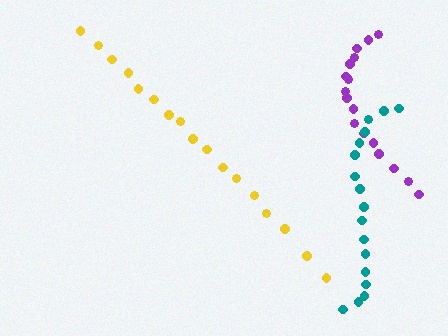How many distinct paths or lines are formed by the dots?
There are 3 distinct paths.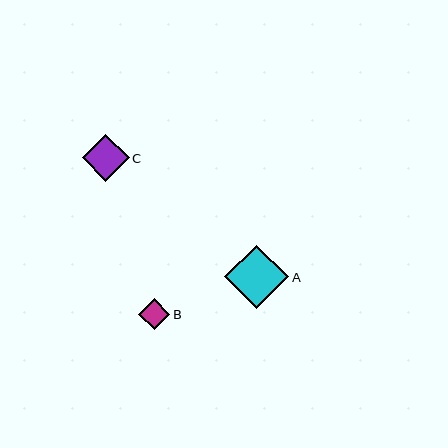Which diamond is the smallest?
Diamond B is the smallest with a size of approximately 31 pixels.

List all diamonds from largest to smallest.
From largest to smallest: A, C, B.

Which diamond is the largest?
Diamond A is the largest with a size of approximately 64 pixels.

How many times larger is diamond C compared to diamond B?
Diamond C is approximately 1.5 times the size of diamond B.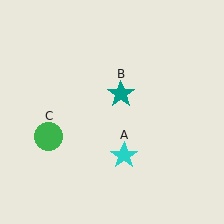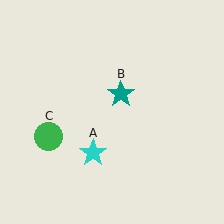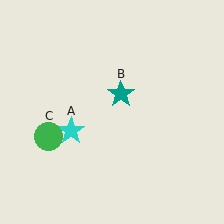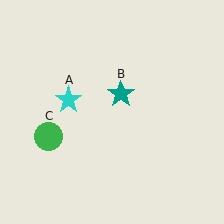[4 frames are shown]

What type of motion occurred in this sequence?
The cyan star (object A) rotated clockwise around the center of the scene.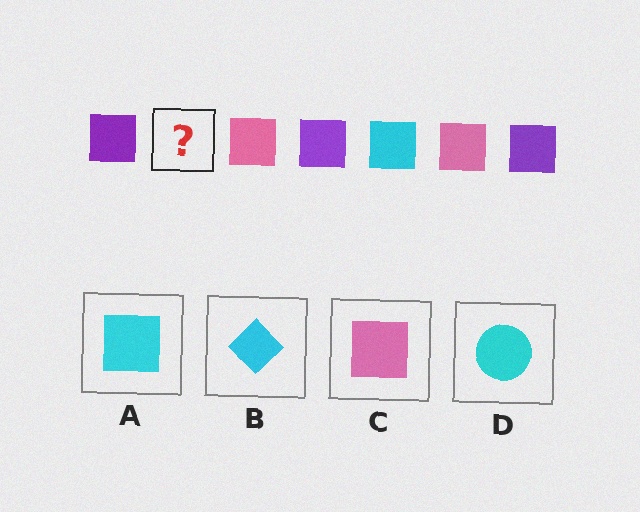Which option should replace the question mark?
Option A.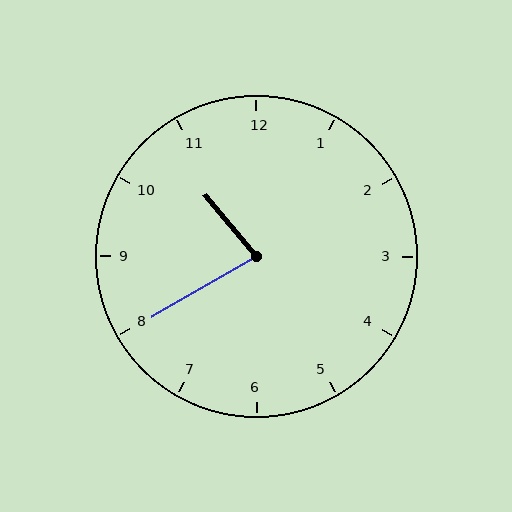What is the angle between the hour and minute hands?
Approximately 80 degrees.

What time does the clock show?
10:40.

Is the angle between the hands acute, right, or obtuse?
It is acute.